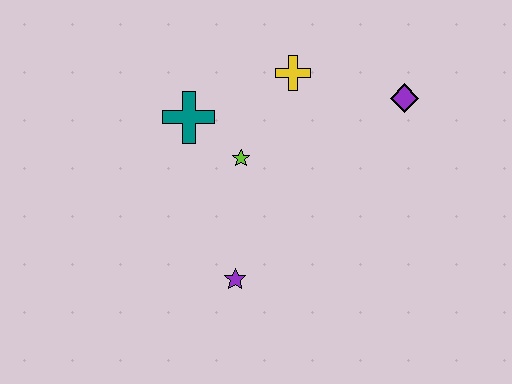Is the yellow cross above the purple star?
Yes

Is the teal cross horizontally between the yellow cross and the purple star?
No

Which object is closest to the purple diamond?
The yellow cross is closest to the purple diamond.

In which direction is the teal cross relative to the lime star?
The teal cross is to the left of the lime star.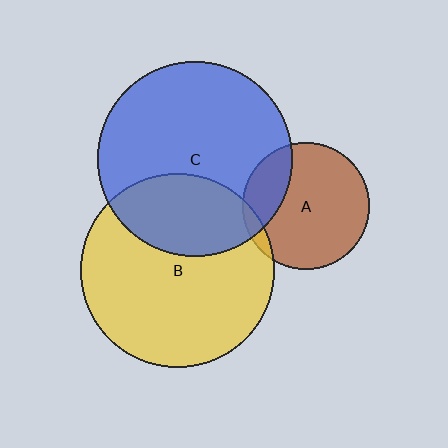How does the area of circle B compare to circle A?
Approximately 2.3 times.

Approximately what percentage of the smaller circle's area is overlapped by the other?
Approximately 5%.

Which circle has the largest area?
Circle C (blue).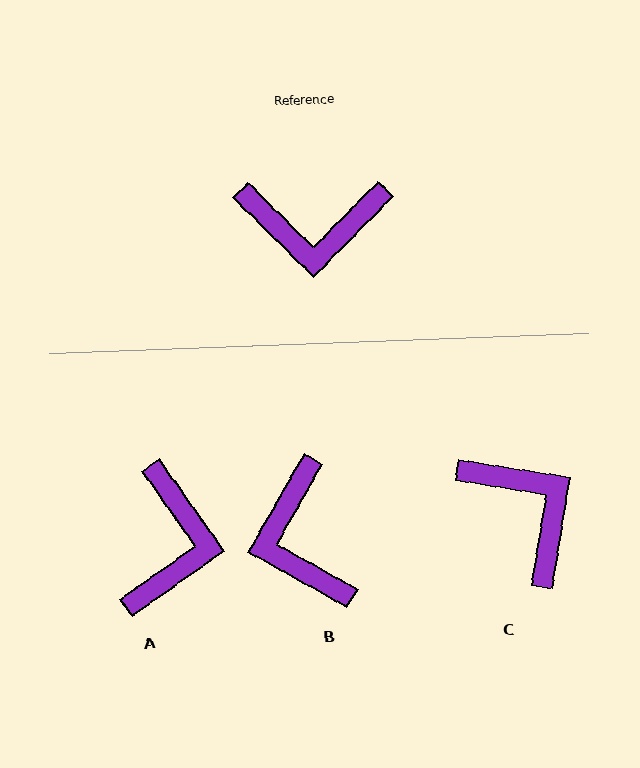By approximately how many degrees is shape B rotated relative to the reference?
Approximately 75 degrees clockwise.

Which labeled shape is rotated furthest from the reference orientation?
C, about 126 degrees away.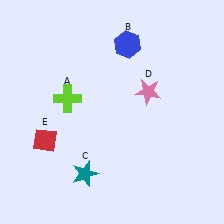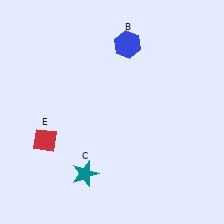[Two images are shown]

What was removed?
The lime cross (A), the pink star (D) were removed in Image 2.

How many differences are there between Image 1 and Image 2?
There are 2 differences between the two images.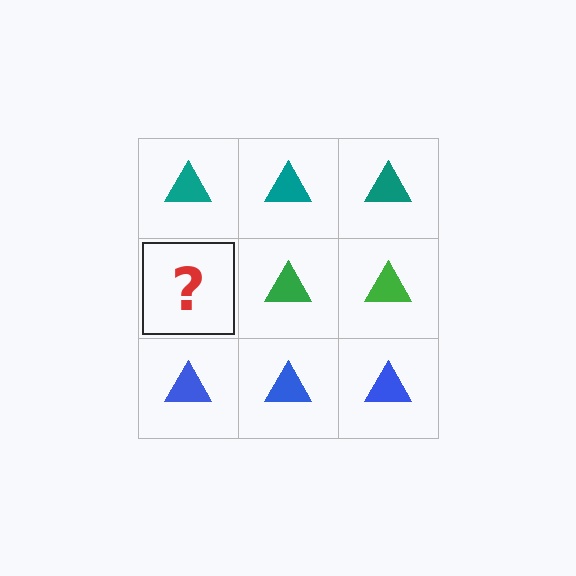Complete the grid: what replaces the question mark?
The question mark should be replaced with a green triangle.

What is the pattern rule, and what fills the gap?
The rule is that each row has a consistent color. The gap should be filled with a green triangle.